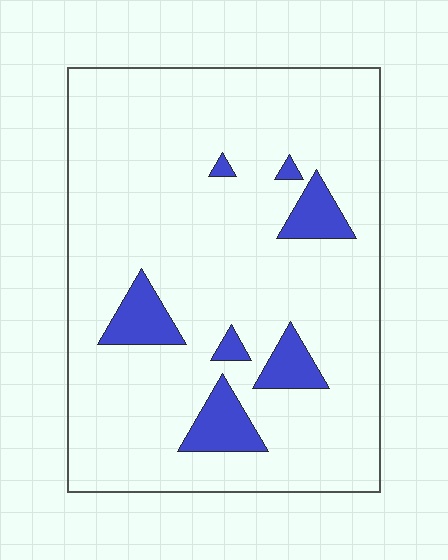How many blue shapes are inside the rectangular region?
7.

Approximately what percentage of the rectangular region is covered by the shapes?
Approximately 10%.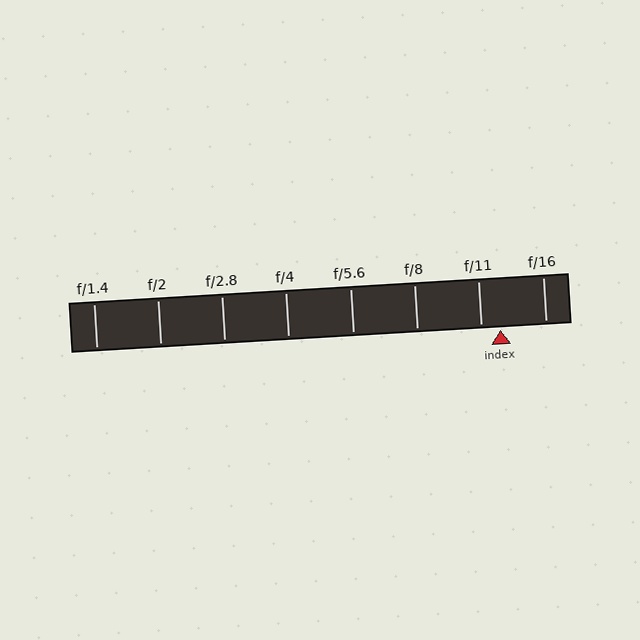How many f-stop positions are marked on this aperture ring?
There are 8 f-stop positions marked.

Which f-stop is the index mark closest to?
The index mark is closest to f/11.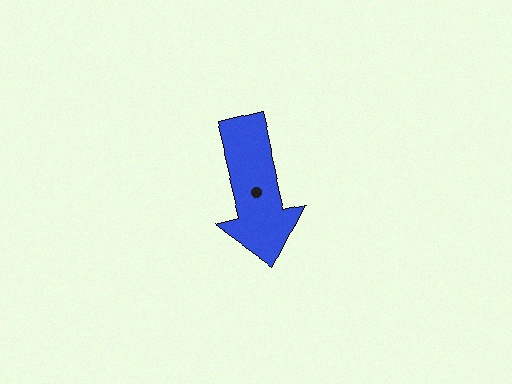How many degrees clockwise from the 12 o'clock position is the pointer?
Approximately 166 degrees.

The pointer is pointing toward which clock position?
Roughly 6 o'clock.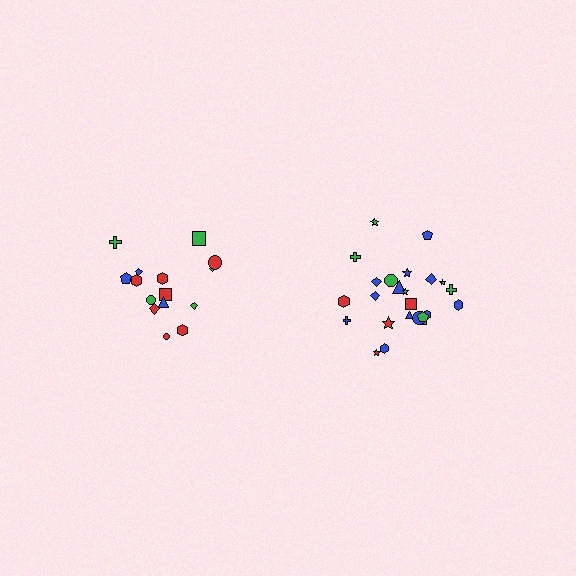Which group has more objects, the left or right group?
The right group.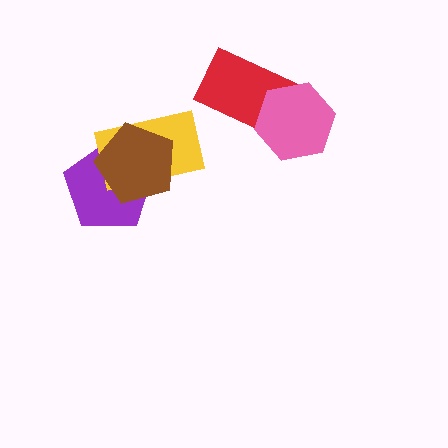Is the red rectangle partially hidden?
Yes, it is partially covered by another shape.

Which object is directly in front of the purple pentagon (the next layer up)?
The yellow rectangle is directly in front of the purple pentagon.